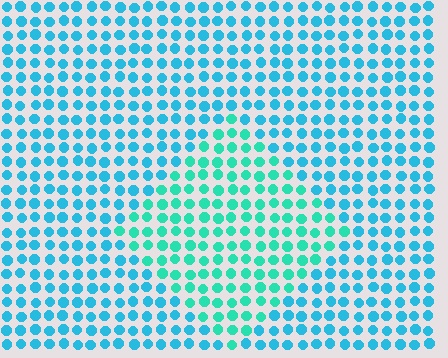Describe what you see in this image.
The image is filled with small cyan elements in a uniform arrangement. A diamond-shaped region is visible where the elements are tinted to a slightly different hue, forming a subtle color boundary.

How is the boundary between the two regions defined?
The boundary is defined purely by a slight shift in hue (about 28 degrees). Spacing, size, and orientation are identical on both sides.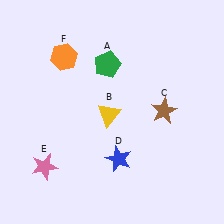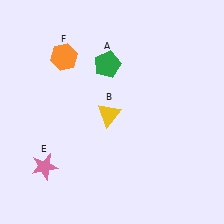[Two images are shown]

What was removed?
The brown star (C), the blue star (D) were removed in Image 2.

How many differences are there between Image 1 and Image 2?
There are 2 differences between the two images.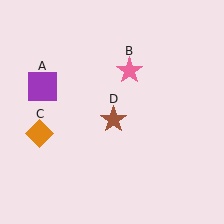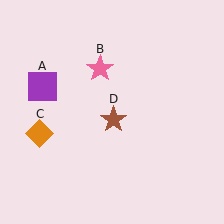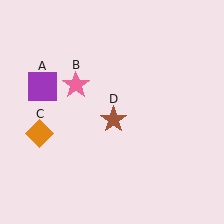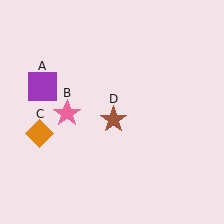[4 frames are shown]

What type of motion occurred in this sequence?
The pink star (object B) rotated counterclockwise around the center of the scene.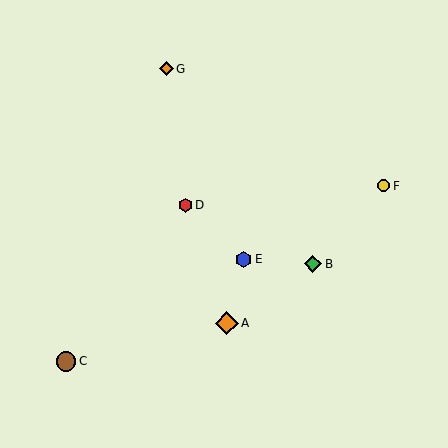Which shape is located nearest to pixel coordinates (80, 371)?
The brown circle (labeled C) at (66, 361) is nearest to that location.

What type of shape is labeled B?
Shape B is a green diamond.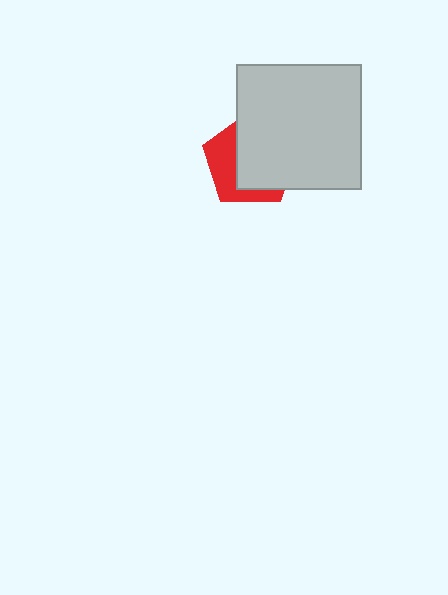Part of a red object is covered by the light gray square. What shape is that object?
It is a pentagon.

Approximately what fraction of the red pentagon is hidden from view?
Roughly 62% of the red pentagon is hidden behind the light gray square.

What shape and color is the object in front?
The object in front is a light gray square.